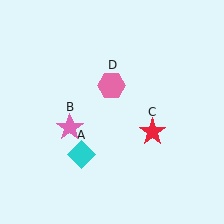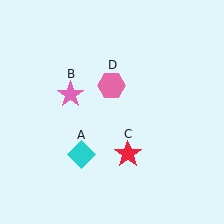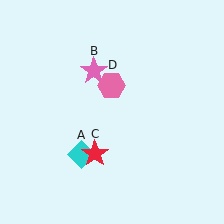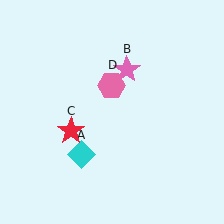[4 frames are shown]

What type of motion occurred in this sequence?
The pink star (object B), red star (object C) rotated clockwise around the center of the scene.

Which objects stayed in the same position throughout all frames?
Cyan diamond (object A) and pink hexagon (object D) remained stationary.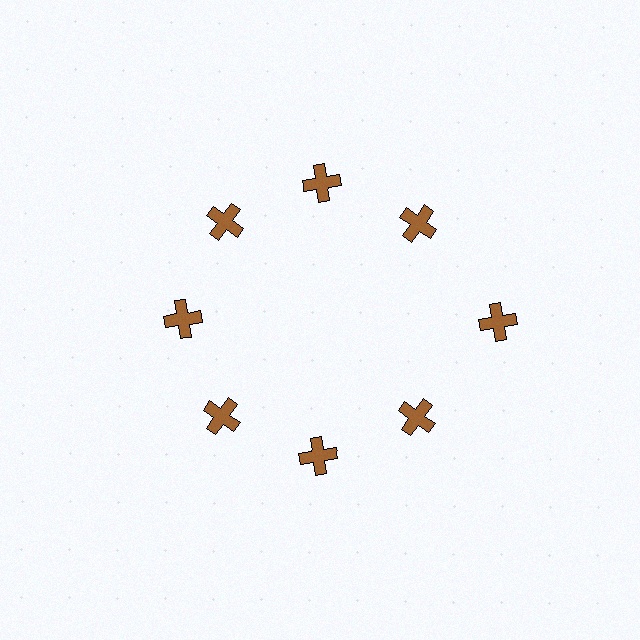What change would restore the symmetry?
The symmetry would be restored by moving it inward, back onto the ring so that all 8 crosses sit at equal angles and equal distance from the center.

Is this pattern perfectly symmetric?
No. The 8 brown crosses are arranged in a ring, but one element near the 3 o'clock position is pushed outward from the center, breaking the 8-fold rotational symmetry.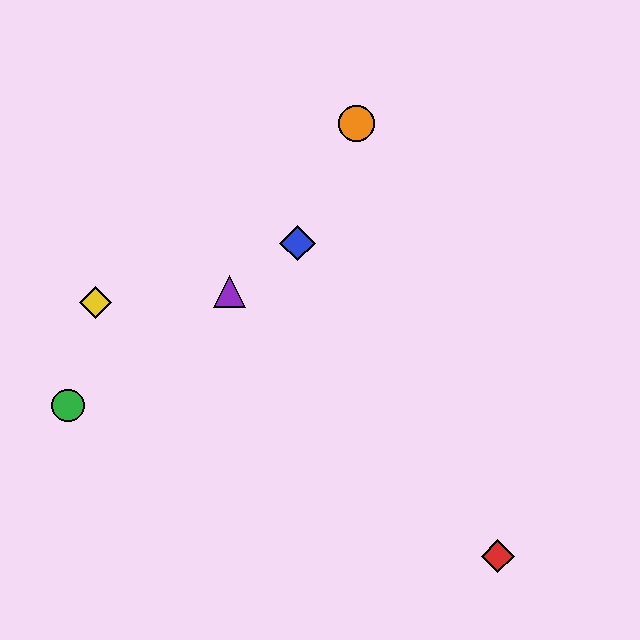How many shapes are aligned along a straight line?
3 shapes (the blue diamond, the green circle, the purple triangle) are aligned along a straight line.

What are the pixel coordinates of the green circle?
The green circle is at (68, 406).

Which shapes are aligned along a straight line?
The blue diamond, the green circle, the purple triangle are aligned along a straight line.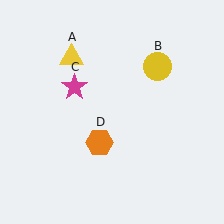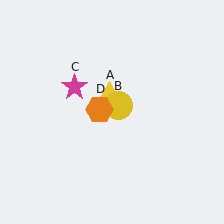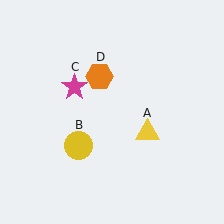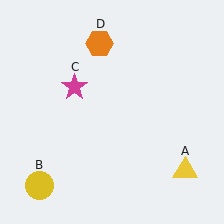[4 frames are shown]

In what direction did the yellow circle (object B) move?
The yellow circle (object B) moved down and to the left.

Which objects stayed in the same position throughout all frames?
Magenta star (object C) remained stationary.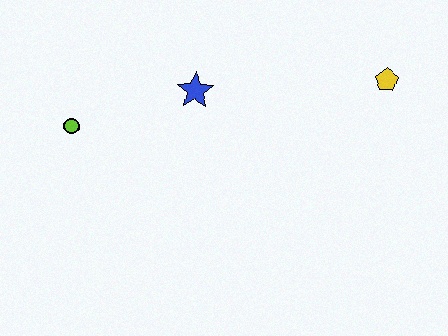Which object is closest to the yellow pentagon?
The blue star is closest to the yellow pentagon.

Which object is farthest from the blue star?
The yellow pentagon is farthest from the blue star.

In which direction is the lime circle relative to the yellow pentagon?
The lime circle is to the left of the yellow pentagon.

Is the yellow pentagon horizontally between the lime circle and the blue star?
No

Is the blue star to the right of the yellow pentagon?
No